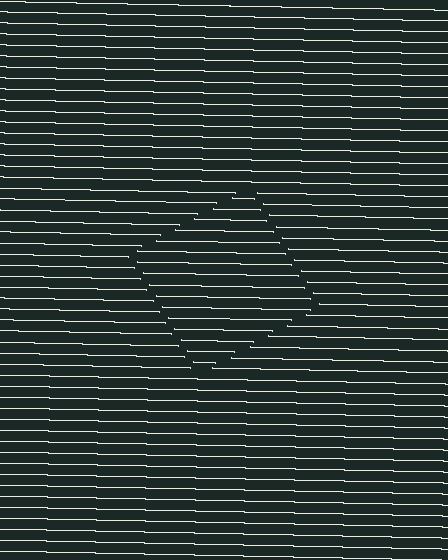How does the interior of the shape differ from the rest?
The interior of the shape contains the same grating, shifted by half a period — the contour is defined by the phase discontinuity where line-ends from the inner and outer gratings abut.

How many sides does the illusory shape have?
4 sides — the line-ends trace a square.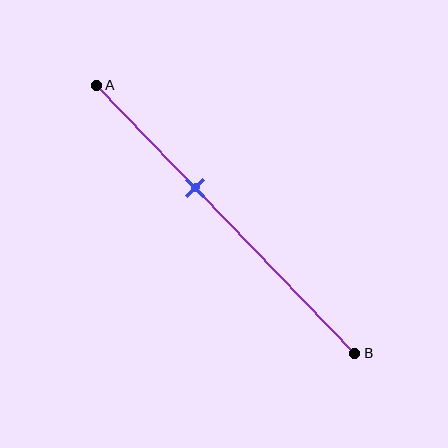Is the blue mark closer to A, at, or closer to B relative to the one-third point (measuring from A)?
The blue mark is closer to point B than the one-third point of segment AB.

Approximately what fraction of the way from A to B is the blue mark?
The blue mark is approximately 40% of the way from A to B.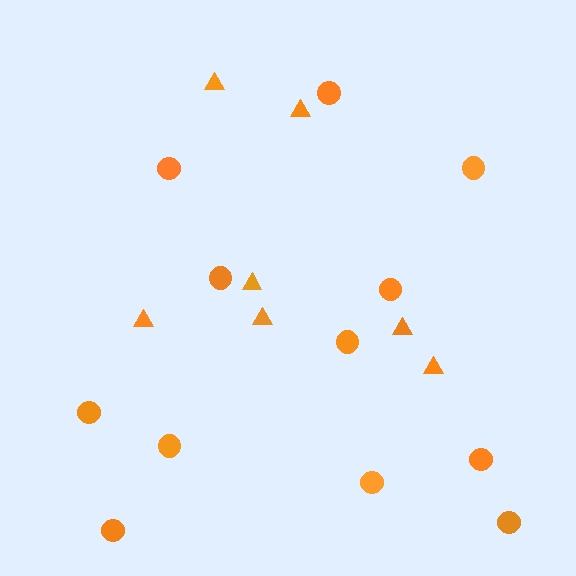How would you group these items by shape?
There are 2 groups: one group of circles (12) and one group of triangles (7).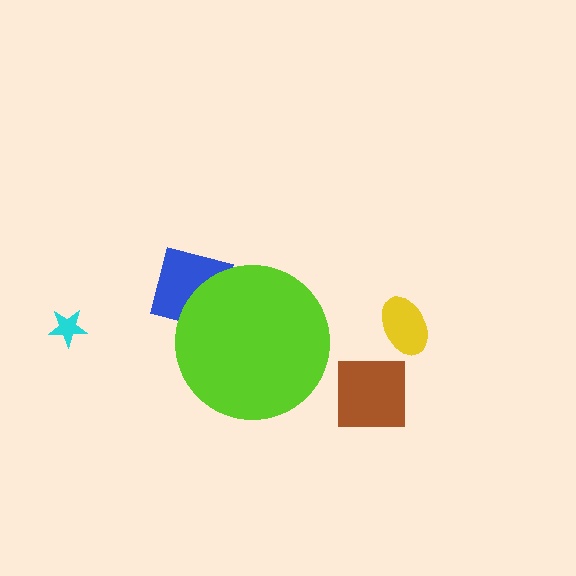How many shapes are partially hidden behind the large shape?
1 shape is partially hidden.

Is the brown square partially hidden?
No, the brown square is fully visible.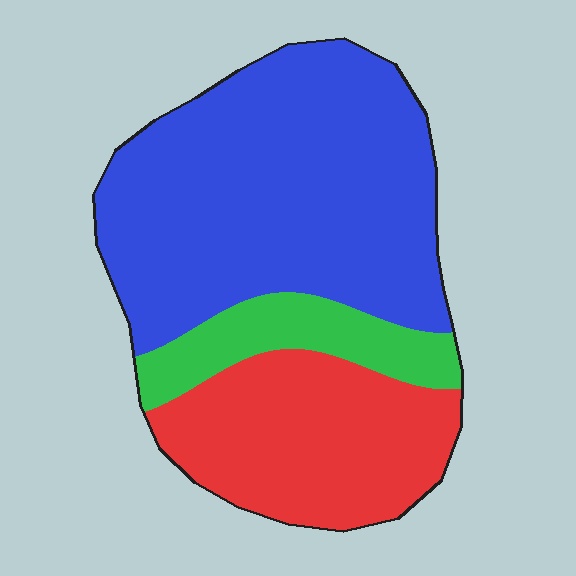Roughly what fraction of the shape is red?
Red takes up between a quarter and a half of the shape.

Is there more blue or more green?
Blue.